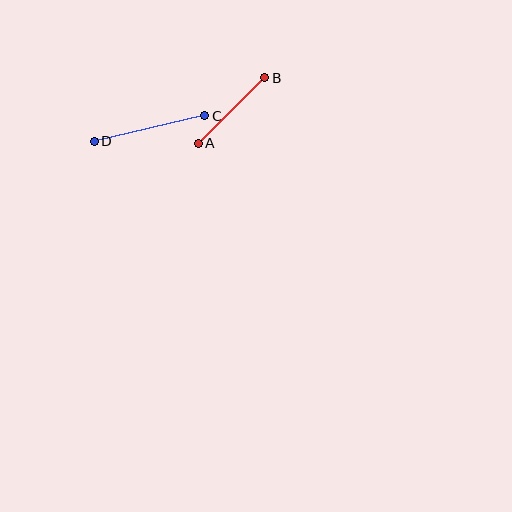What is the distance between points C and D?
The distance is approximately 113 pixels.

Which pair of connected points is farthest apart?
Points C and D are farthest apart.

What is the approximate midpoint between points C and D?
The midpoint is at approximately (149, 128) pixels.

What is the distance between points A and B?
The distance is approximately 93 pixels.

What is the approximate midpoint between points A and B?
The midpoint is at approximately (231, 110) pixels.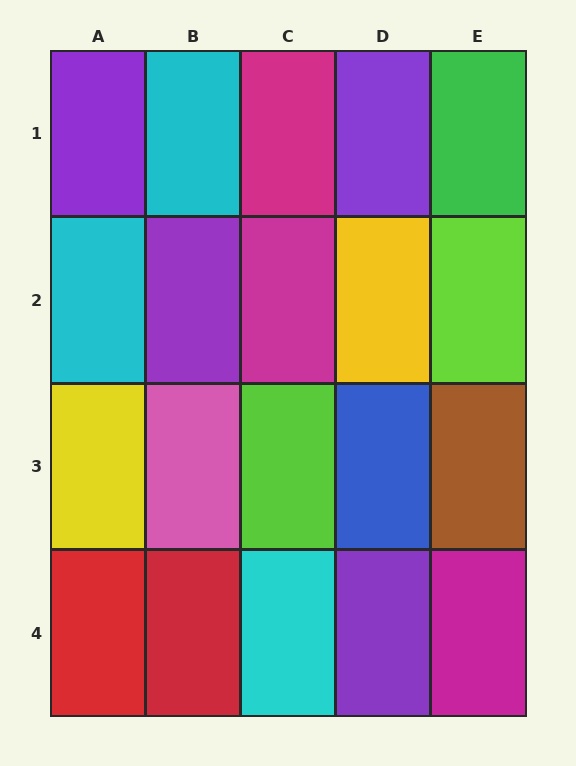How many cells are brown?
1 cell is brown.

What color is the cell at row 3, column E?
Brown.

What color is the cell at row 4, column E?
Magenta.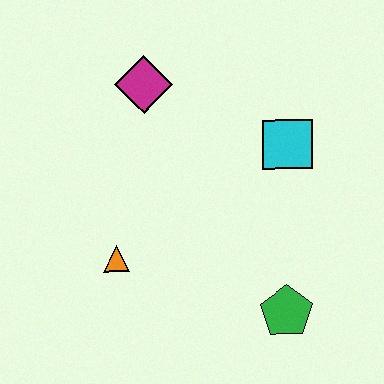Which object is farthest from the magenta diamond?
The green pentagon is farthest from the magenta diamond.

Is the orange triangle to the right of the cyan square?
No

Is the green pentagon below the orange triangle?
Yes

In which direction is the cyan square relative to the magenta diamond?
The cyan square is to the right of the magenta diamond.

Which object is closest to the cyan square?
The magenta diamond is closest to the cyan square.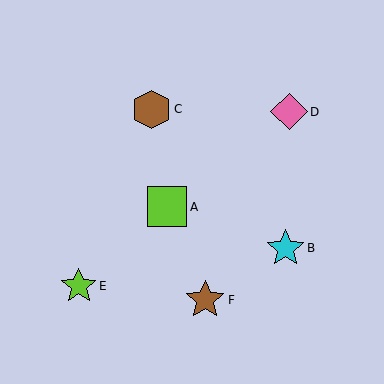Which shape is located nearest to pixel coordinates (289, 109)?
The pink diamond (labeled D) at (289, 112) is nearest to that location.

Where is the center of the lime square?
The center of the lime square is at (167, 207).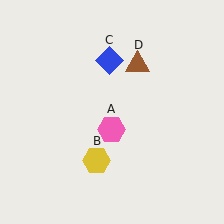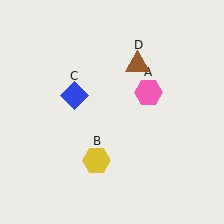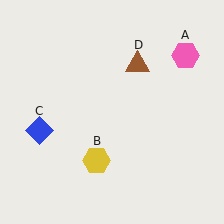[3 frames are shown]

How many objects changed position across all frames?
2 objects changed position: pink hexagon (object A), blue diamond (object C).